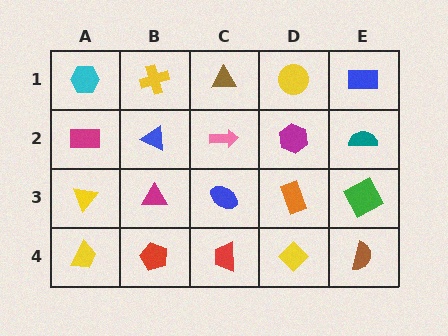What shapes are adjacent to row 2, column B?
A yellow cross (row 1, column B), a magenta triangle (row 3, column B), a magenta rectangle (row 2, column A), a pink arrow (row 2, column C).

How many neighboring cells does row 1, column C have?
3.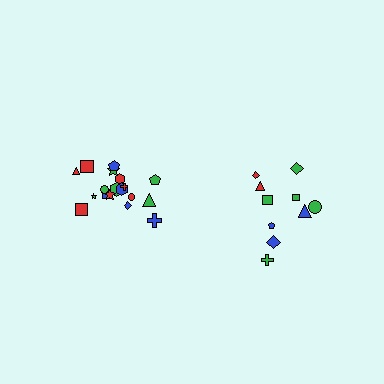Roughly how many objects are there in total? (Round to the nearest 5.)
Roughly 30 objects in total.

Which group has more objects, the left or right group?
The left group.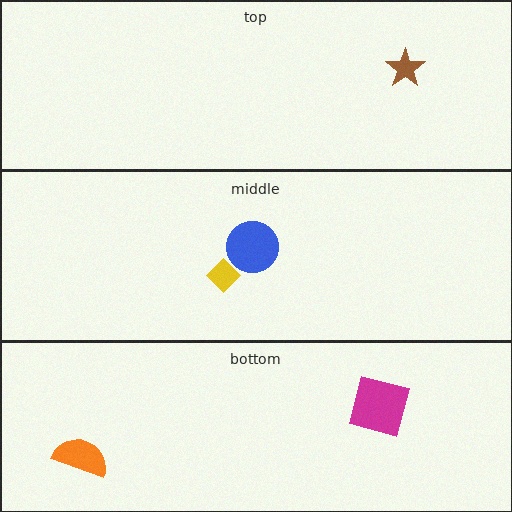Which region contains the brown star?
The top region.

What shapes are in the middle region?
The yellow diamond, the blue circle.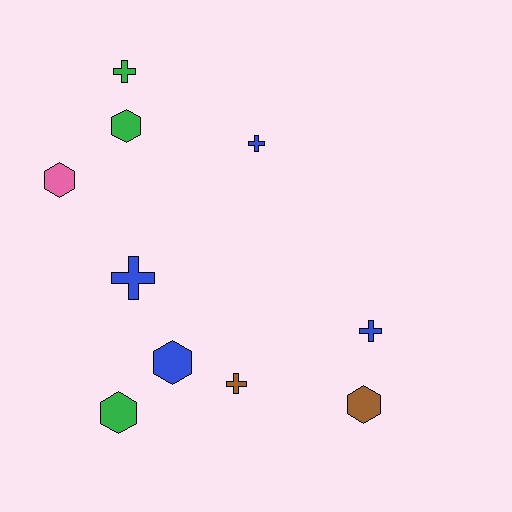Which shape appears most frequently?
Cross, with 5 objects.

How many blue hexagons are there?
There is 1 blue hexagon.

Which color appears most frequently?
Blue, with 4 objects.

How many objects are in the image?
There are 10 objects.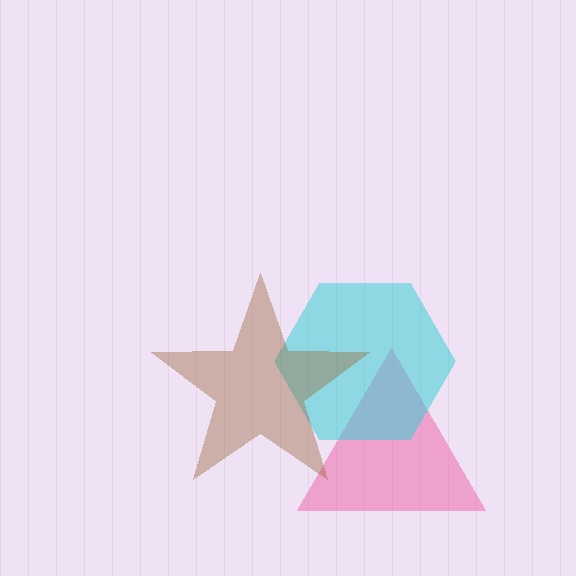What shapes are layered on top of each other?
The layered shapes are: a pink triangle, a cyan hexagon, a brown star.